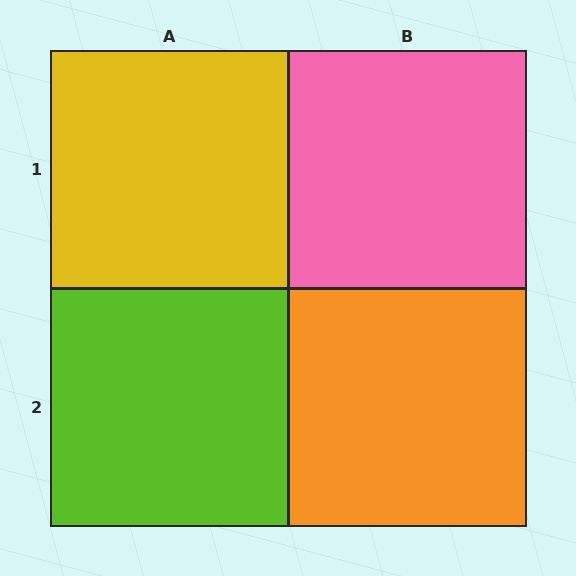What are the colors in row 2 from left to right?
Lime, orange.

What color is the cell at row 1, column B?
Pink.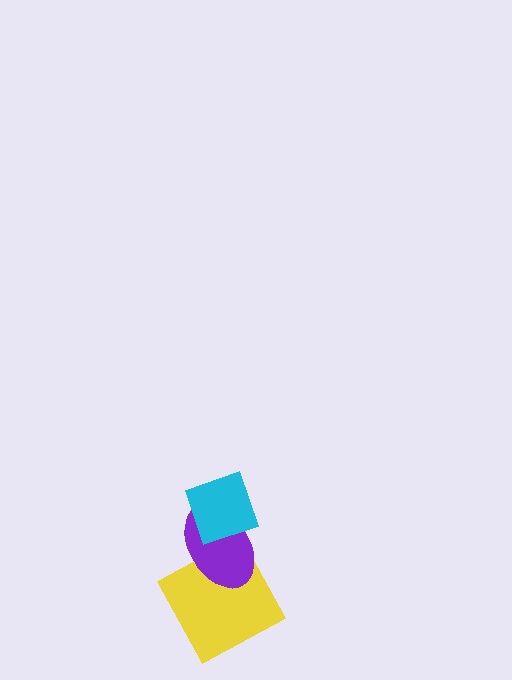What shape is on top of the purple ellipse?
The cyan diamond is on top of the purple ellipse.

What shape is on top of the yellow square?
The purple ellipse is on top of the yellow square.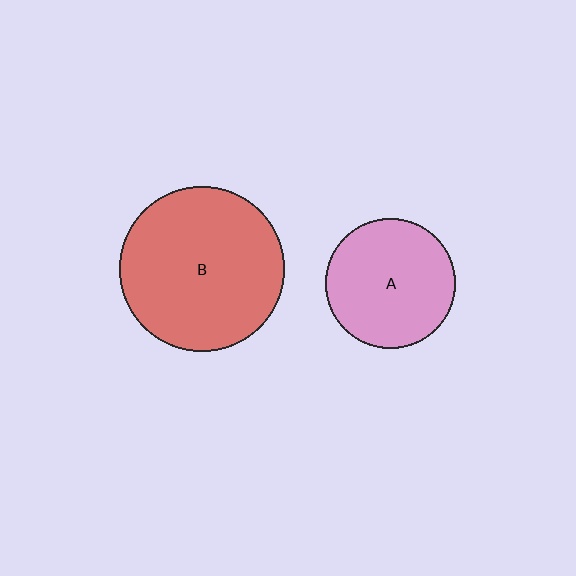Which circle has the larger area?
Circle B (red).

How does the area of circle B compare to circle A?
Approximately 1.6 times.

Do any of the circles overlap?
No, none of the circles overlap.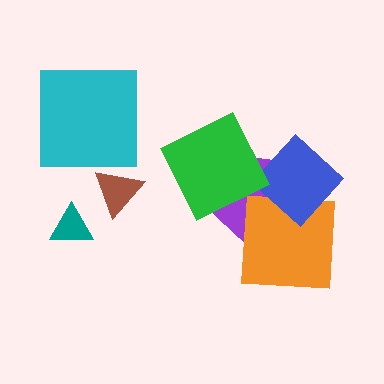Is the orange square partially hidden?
Yes, it is partially covered by another shape.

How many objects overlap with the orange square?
2 objects overlap with the orange square.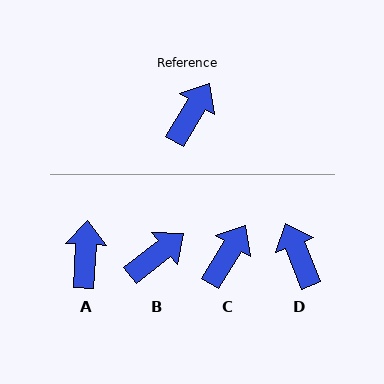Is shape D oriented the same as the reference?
No, it is off by about 54 degrees.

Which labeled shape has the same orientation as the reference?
C.